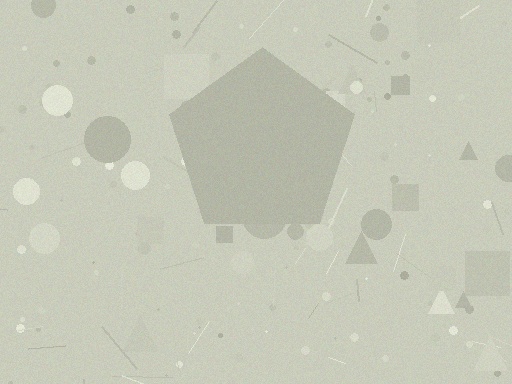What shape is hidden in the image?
A pentagon is hidden in the image.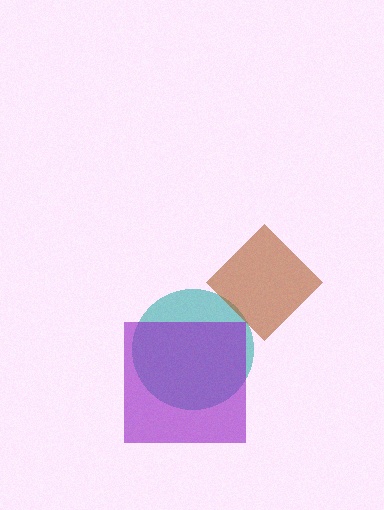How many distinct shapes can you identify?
There are 3 distinct shapes: a teal circle, a brown diamond, a purple square.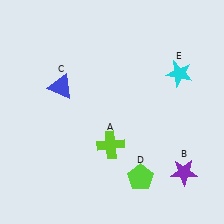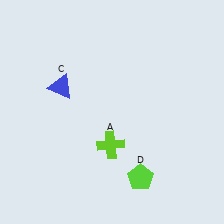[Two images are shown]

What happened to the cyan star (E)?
The cyan star (E) was removed in Image 2. It was in the top-right area of Image 1.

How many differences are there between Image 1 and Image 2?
There are 2 differences between the two images.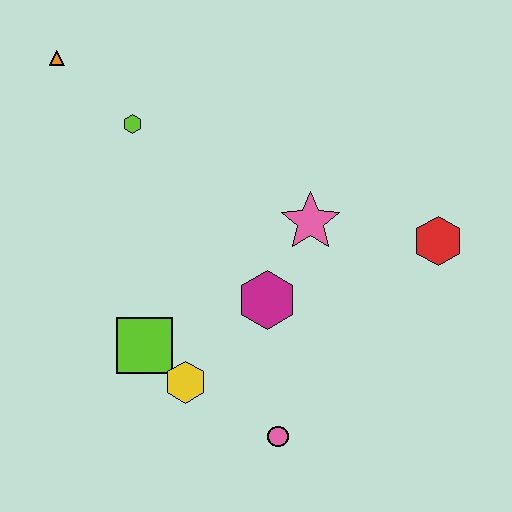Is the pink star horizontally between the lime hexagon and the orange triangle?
No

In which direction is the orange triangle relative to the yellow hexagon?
The orange triangle is above the yellow hexagon.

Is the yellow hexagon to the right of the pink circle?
No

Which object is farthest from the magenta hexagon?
The orange triangle is farthest from the magenta hexagon.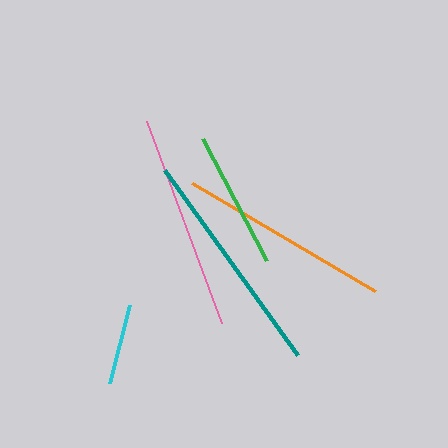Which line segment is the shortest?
The cyan line is the shortest at approximately 81 pixels.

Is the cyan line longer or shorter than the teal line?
The teal line is longer than the cyan line.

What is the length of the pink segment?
The pink segment is approximately 215 pixels long.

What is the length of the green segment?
The green segment is approximately 138 pixels long.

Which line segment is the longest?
The teal line is the longest at approximately 227 pixels.